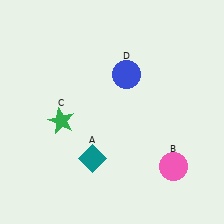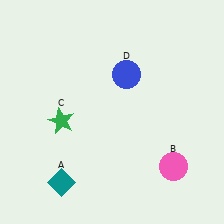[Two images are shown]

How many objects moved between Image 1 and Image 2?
1 object moved between the two images.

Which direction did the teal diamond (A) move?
The teal diamond (A) moved left.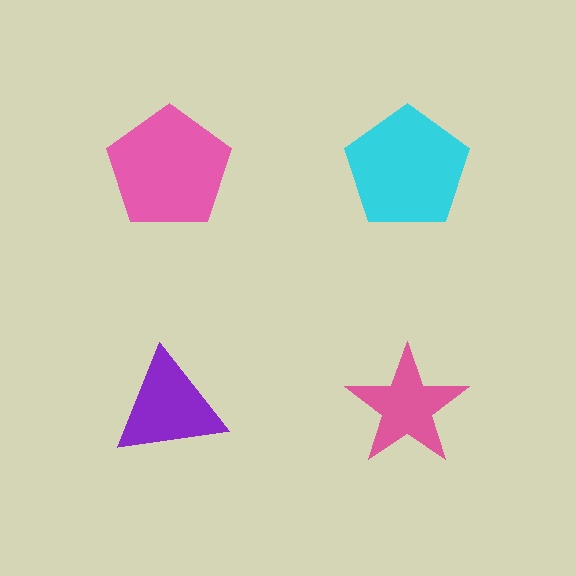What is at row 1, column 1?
A pink pentagon.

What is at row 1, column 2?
A cyan pentagon.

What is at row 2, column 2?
A pink star.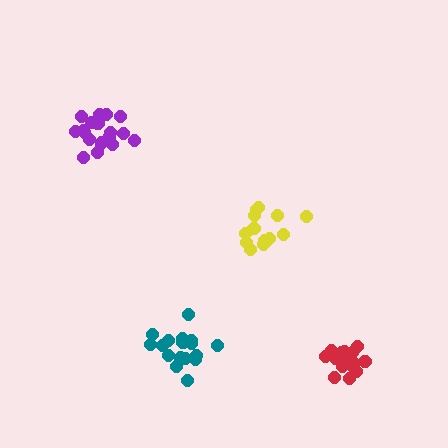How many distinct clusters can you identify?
There are 4 distinct clusters.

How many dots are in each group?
Group 1: 18 dots, Group 2: 17 dots, Group 3: 14 dots, Group 4: 18 dots (67 total).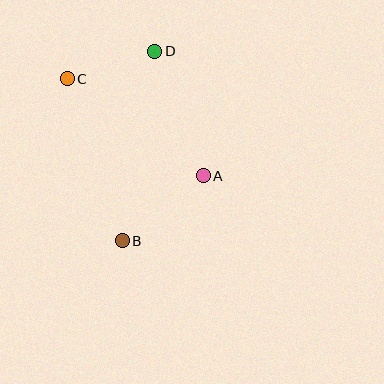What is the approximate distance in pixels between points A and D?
The distance between A and D is approximately 134 pixels.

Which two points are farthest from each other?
Points B and D are farthest from each other.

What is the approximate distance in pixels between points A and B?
The distance between A and B is approximately 104 pixels.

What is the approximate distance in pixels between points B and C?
The distance between B and C is approximately 171 pixels.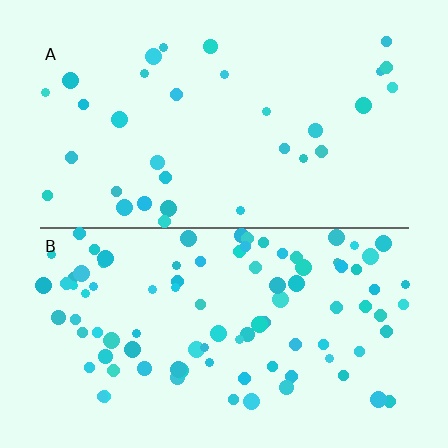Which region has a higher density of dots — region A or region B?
B (the bottom).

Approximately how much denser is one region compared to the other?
Approximately 2.8× — region B over region A.